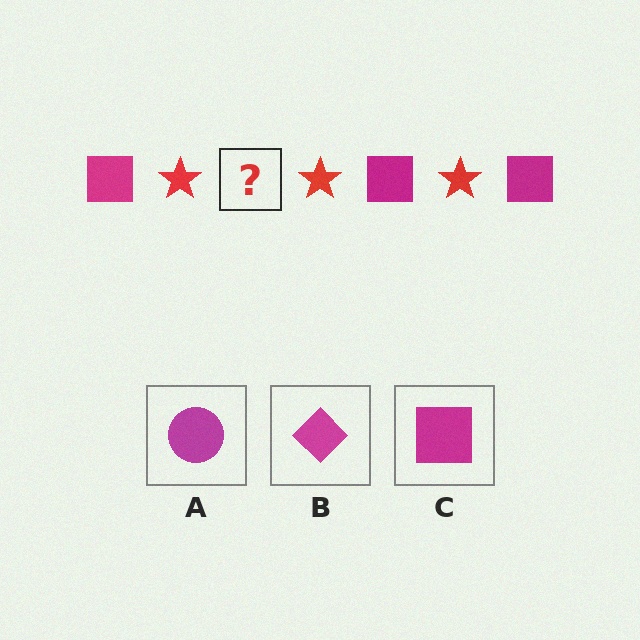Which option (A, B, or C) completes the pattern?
C.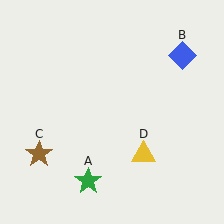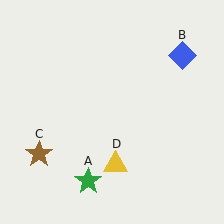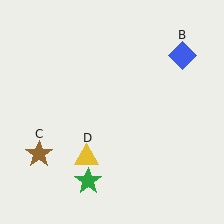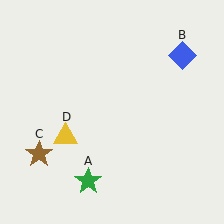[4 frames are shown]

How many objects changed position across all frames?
1 object changed position: yellow triangle (object D).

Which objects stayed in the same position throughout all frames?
Green star (object A) and blue diamond (object B) and brown star (object C) remained stationary.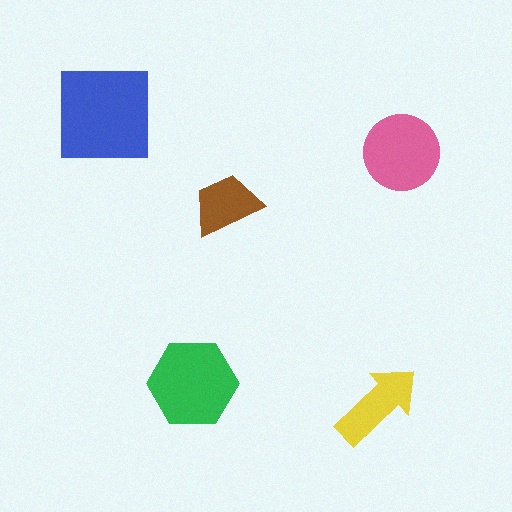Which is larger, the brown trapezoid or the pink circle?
The pink circle.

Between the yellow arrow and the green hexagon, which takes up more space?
The green hexagon.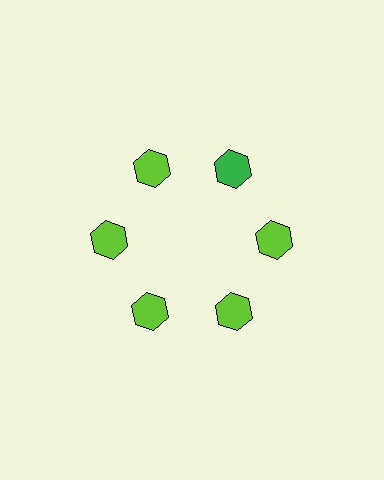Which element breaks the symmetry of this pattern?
The green hexagon at roughly the 1 o'clock position breaks the symmetry. All other shapes are lime hexagons.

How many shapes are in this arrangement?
There are 6 shapes arranged in a ring pattern.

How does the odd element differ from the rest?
It has a different color: green instead of lime.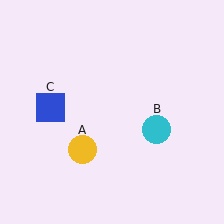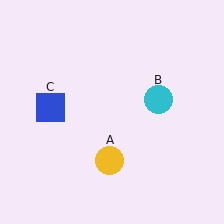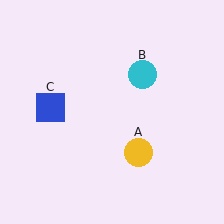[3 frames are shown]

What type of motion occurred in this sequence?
The yellow circle (object A), cyan circle (object B) rotated counterclockwise around the center of the scene.